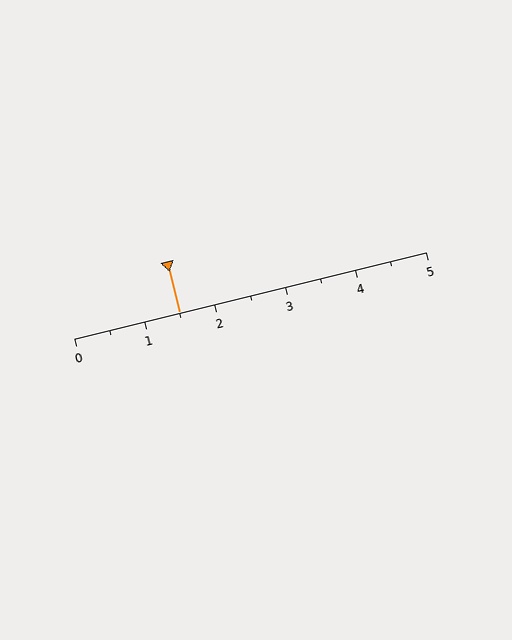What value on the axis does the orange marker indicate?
The marker indicates approximately 1.5.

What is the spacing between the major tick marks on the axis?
The major ticks are spaced 1 apart.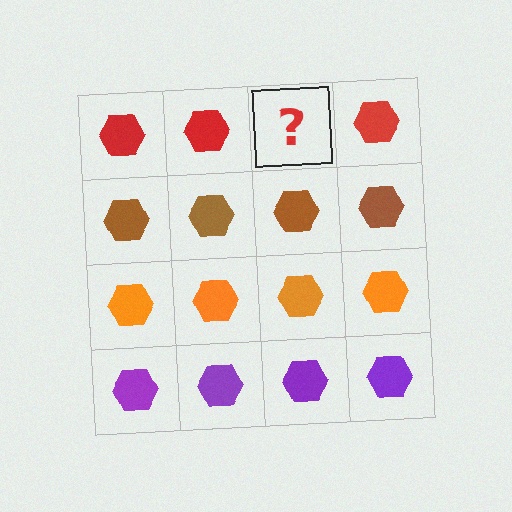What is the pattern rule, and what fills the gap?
The rule is that each row has a consistent color. The gap should be filled with a red hexagon.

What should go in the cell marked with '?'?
The missing cell should contain a red hexagon.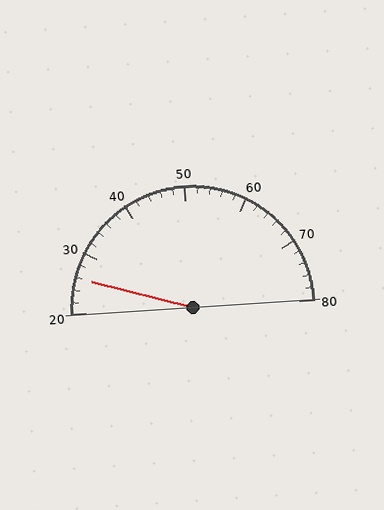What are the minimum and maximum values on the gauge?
The gauge ranges from 20 to 80.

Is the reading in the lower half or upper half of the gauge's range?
The reading is in the lower half of the range (20 to 80).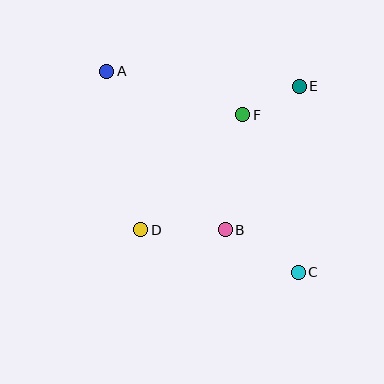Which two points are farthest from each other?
Points A and C are farthest from each other.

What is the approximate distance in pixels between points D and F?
The distance between D and F is approximately 153 pixels.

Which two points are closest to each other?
Points E and F are closest to each other.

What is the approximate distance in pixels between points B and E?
The distance between B and E is approximately 161 pixels.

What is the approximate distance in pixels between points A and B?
The distance between A and B is approximately 198 pixels.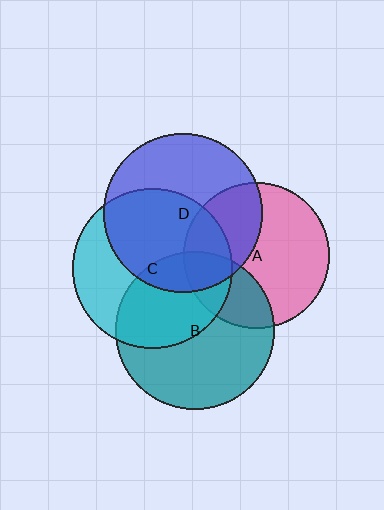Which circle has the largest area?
Circle C (cyan).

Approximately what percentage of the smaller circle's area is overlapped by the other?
Approximately 40%.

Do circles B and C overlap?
Yes.